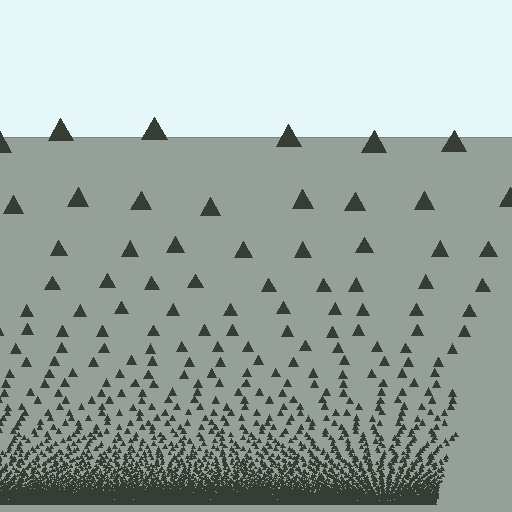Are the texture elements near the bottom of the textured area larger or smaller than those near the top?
Smaller. The gradient is inverted — elements near the bottom are smaller and denser.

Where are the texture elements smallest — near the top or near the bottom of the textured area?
Near the bottom.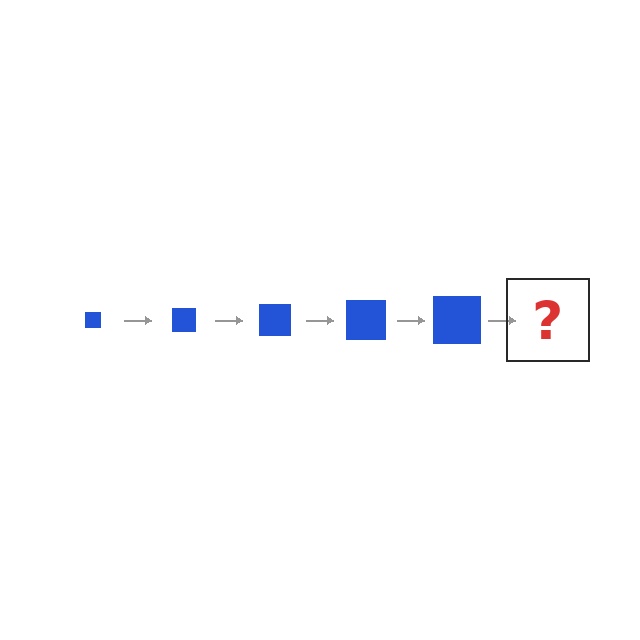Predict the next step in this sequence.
The next step is a blue square, larger than the previous one.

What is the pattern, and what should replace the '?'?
The pattern is that the square gets progressively larger each step. The '?' should be a blue square, larger than the previous one.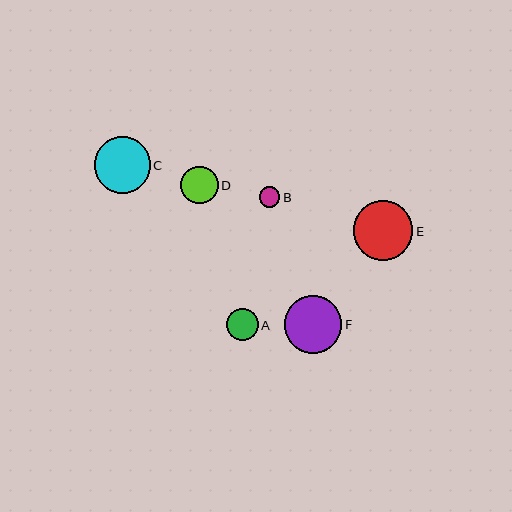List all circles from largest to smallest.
From largest to smallest: E, F, C, D, A, B.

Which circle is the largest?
Circle E is the largest with a size of approximately 59 pixels.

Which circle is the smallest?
Circle B is the smallest with a size of approximately 20 pixels.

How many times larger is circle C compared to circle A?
Circle C is approximately 1.8 times the size of circle A.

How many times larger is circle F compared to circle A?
Circle F is approximately 1.8 times the size of circle A.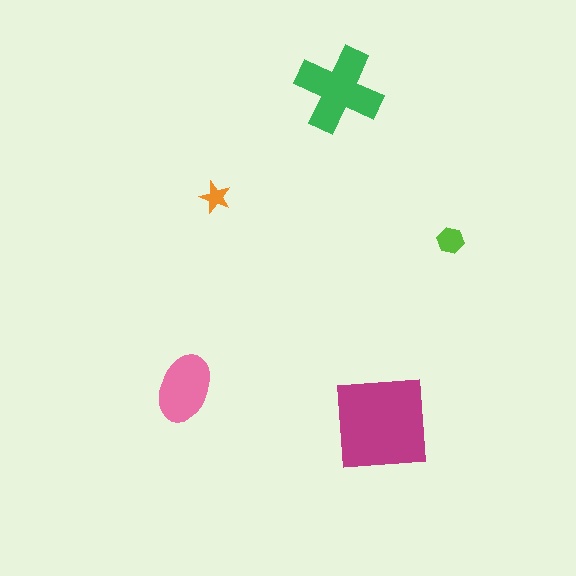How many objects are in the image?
There are 5 objects in the image.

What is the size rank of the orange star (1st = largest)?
5th.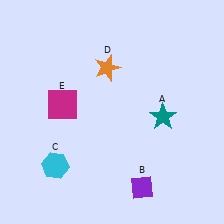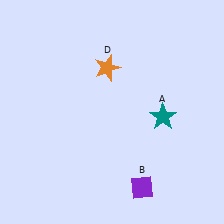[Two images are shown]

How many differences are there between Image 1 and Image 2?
There are 2 differences between the two images.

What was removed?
The magenta square (E), the cyan hexagon (C) were removed in Image 2.